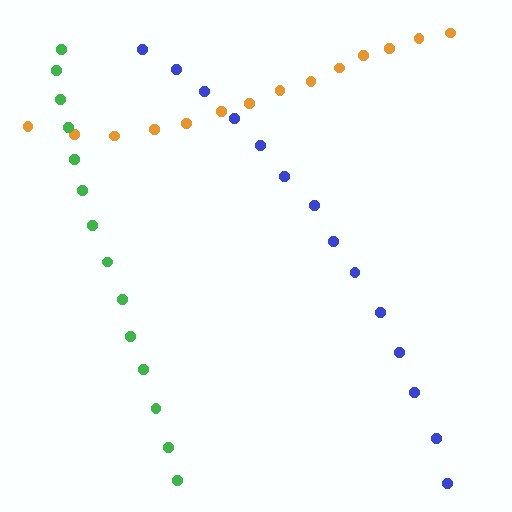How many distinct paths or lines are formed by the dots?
There are 3 distinct paths.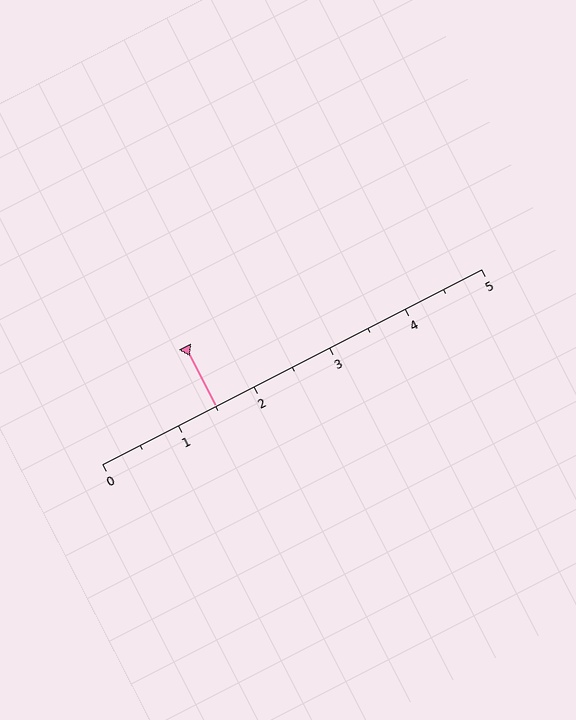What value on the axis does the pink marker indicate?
The marker indicates approximately 1.5.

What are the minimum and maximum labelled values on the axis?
The axis runs from 0 to 5.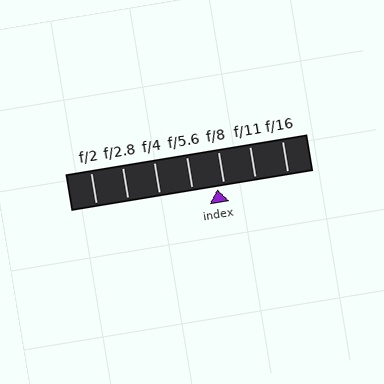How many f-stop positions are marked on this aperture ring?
There are 7 f-stop positions marked.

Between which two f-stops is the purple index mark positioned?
The index mark is between f/5.6 and f/8.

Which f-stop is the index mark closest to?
The index mark is closest to f/8.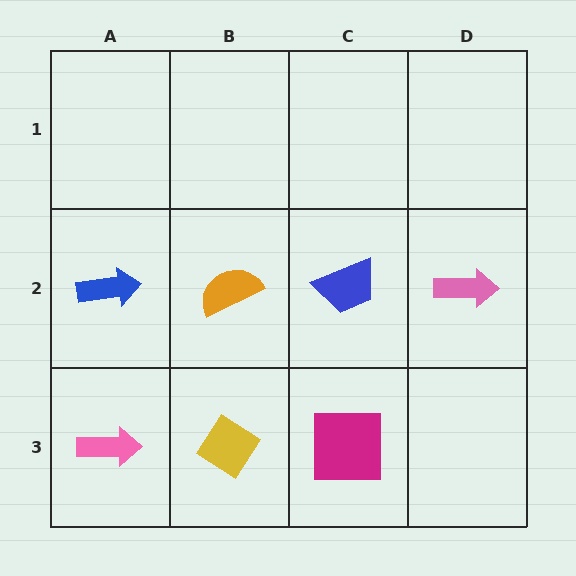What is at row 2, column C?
A blue trapezoid.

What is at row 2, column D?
A pink arrow.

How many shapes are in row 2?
4 shapes.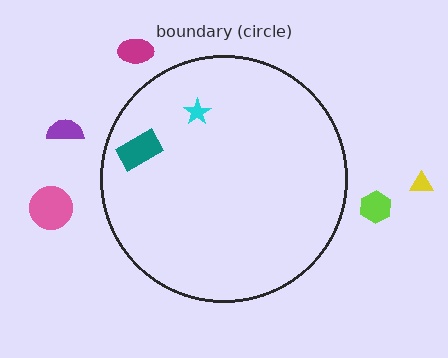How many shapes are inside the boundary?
2 inside, 5 outside.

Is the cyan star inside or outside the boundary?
Inside.